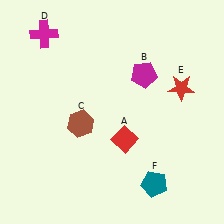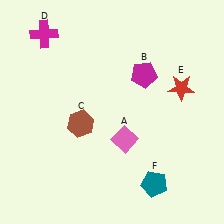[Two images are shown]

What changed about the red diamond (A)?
In Image 1, A is red. In Image 2, it changed to pink.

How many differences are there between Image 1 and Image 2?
There is 1 difference between the two images.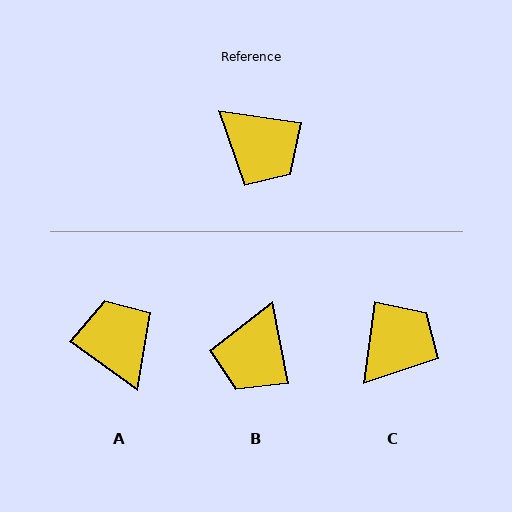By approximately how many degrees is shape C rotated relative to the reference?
Approximately 90 degrees counter-clockwise.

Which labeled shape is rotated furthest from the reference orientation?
A, about 152 degrees away.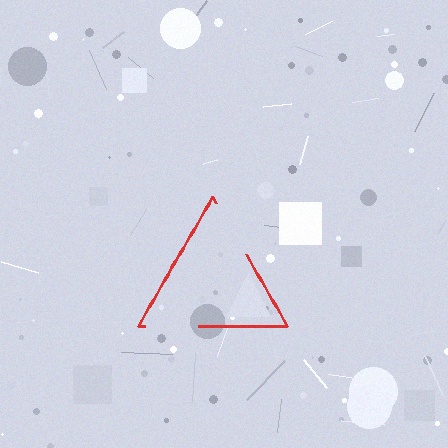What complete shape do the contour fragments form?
The contour fragments form a triangle.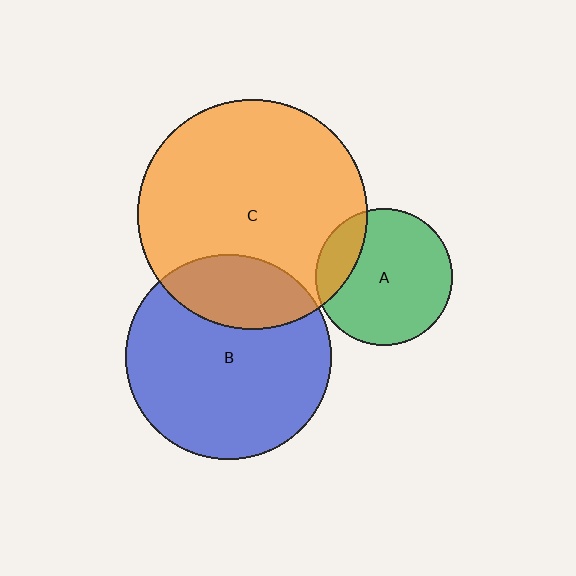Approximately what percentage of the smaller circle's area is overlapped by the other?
Approximately 20%.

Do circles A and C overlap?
Yes.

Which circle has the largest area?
Circle C (orange).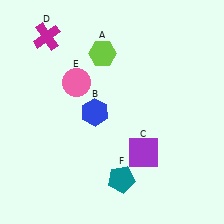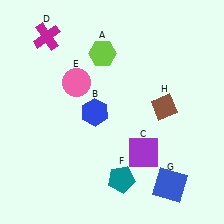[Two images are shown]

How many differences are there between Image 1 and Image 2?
There are 2 differences between the two images.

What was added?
A blue square (G), a brown diamond (H) were added in Image 2.